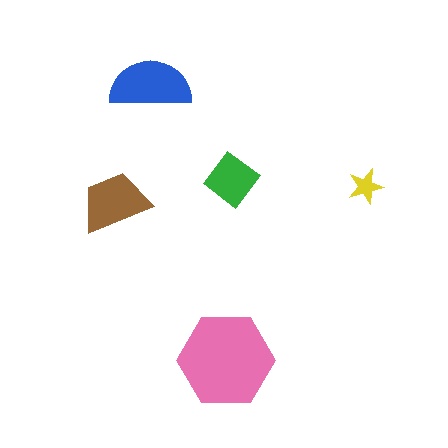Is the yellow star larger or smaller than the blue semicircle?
Smaller.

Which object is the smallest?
The yellow star.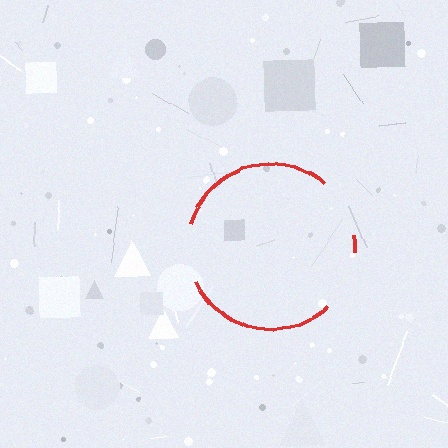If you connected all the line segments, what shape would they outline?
They would outline a circle.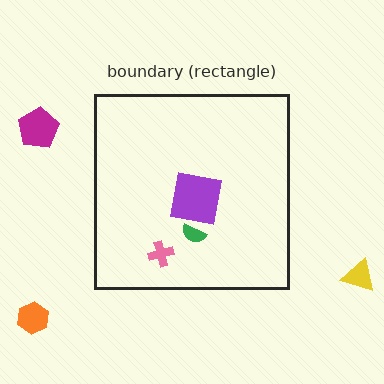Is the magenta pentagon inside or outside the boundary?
Outside.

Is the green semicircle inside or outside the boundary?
Inside.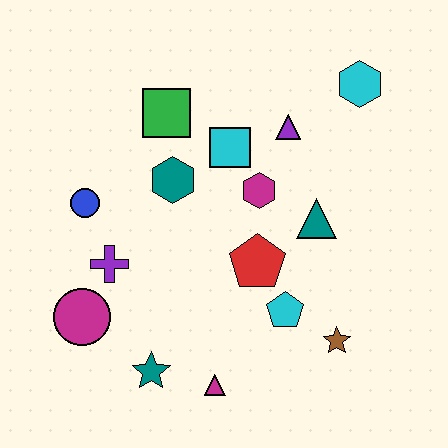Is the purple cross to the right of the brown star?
No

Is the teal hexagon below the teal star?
No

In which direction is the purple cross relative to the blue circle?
The purple cross is below the blue circle.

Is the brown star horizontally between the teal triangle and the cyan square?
No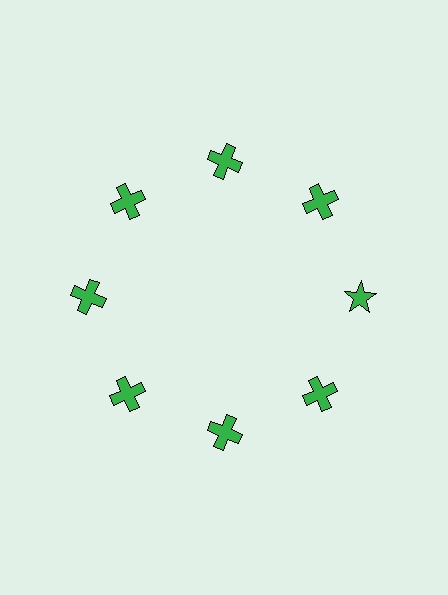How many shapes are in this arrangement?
There are 8 shapes arranged in a ring pattern.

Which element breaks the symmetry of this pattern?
The green star at roughly the 3 o'clock position breaks the symmetry. All other shapes are green crosses.